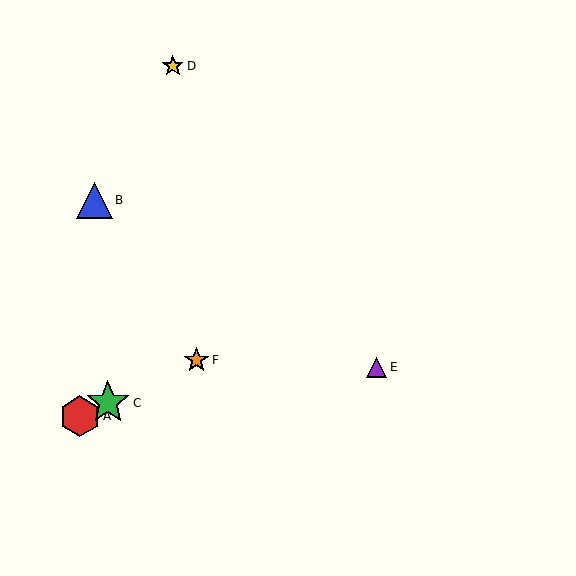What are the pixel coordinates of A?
Object A is at (80, 416).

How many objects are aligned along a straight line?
3 objects (A, C, F) are aligned along a straight line.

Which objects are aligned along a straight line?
Objects A, C, F are aligned along a straight line.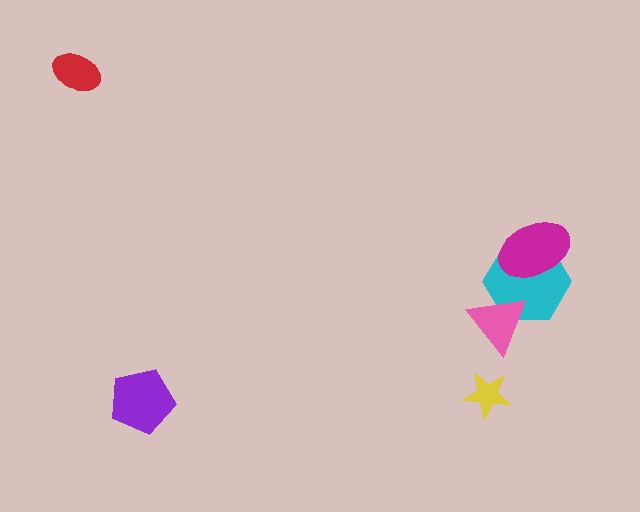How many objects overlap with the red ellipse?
0 objects overlap with the red ellipse.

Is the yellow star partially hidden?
No, no other shape covers it.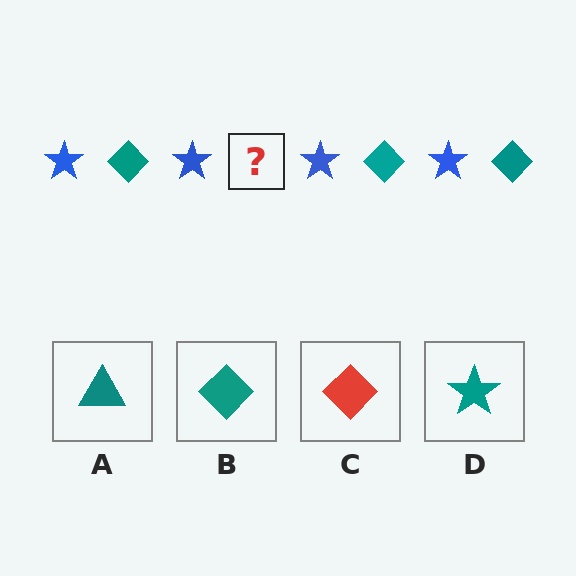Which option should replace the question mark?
Option B.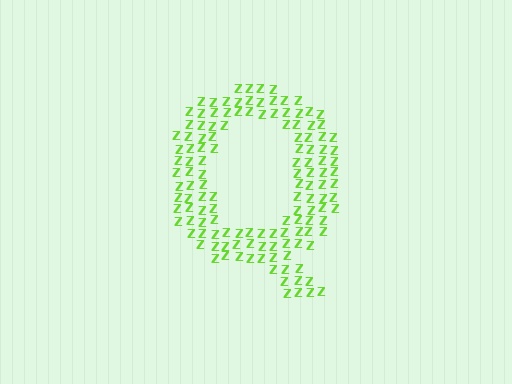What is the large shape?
The large shape is the letter Q.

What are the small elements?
The small elements are letter Z's.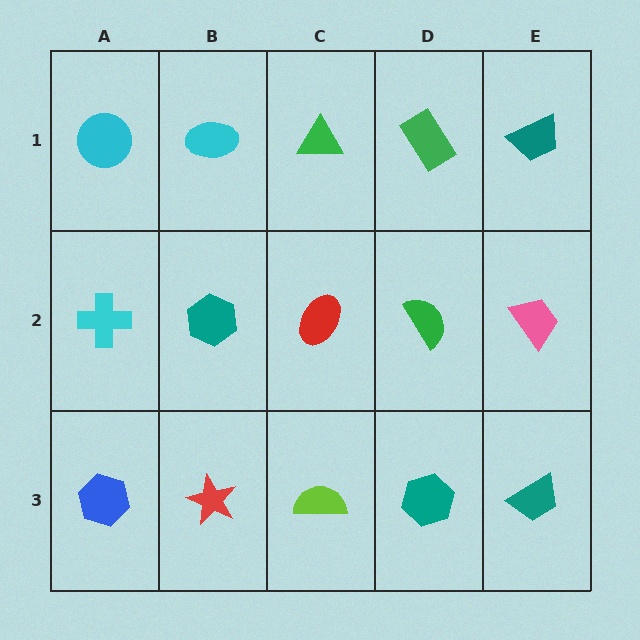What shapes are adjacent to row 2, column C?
A green triangle (row 1, column C), a lime semicircle (row 3, column C), a teal hexagon (row 2, column B), a green semicircle (row 2, column D).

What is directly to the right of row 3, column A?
A red star.